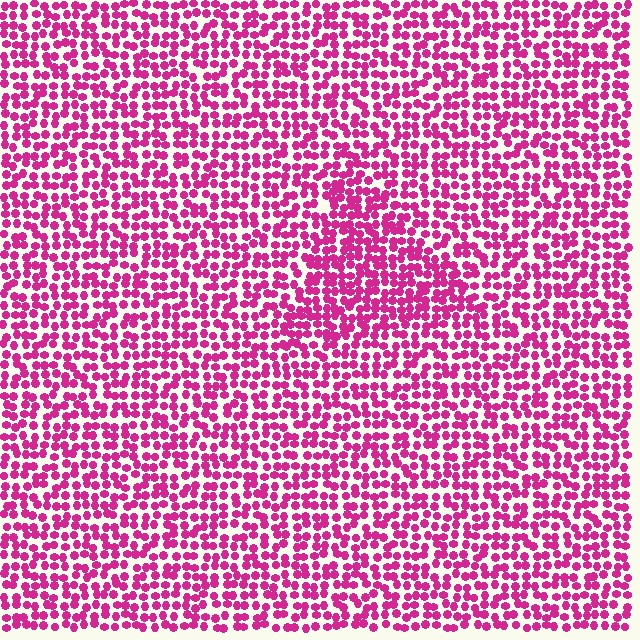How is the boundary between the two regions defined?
The boundary is defined by a change in element density (approximately 1.4x ratio). All elements are the same color, size, and shape.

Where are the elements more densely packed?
The elements are more densely packed inside the triangle boundary.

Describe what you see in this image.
The image contains small magenta elements arranged at two different densities. A triangle-shaped region is visible where the elements are more densely packed than the surrounding area.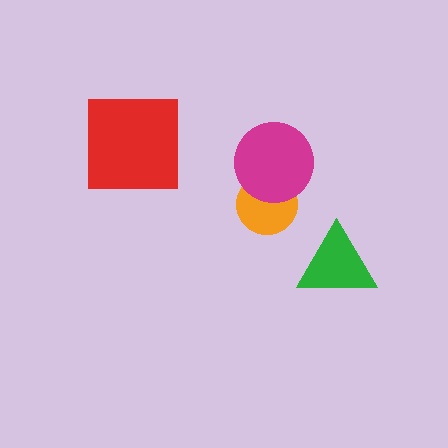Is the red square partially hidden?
No, no other shape covers it.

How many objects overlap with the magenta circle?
1 object overlaps with the magenta circle.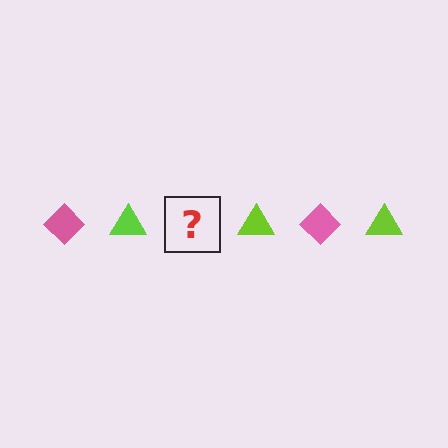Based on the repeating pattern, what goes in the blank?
The blank should be a pink diamond.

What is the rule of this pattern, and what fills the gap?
The rule is that the pattern alternates between pink diamond and lime triangle. The gap should be filled with a pink diamond.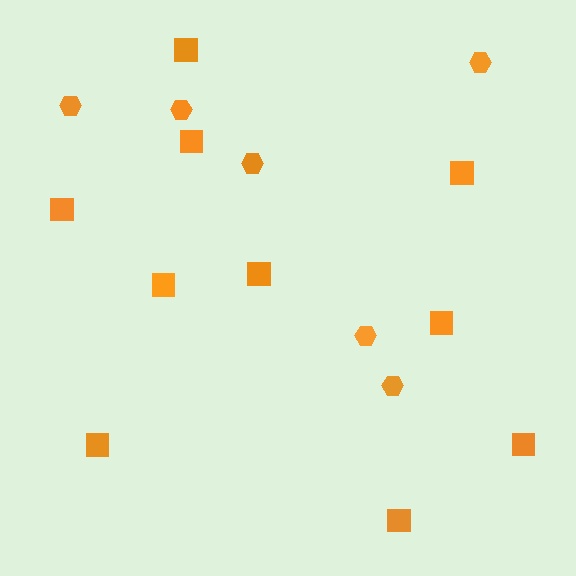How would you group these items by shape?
There are 2 groups: one group of hexagons (6) and one group of squares (10).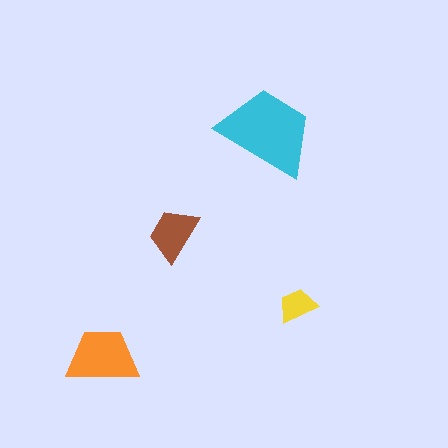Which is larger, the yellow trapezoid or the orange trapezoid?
The orange one.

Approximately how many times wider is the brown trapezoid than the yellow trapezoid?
About 1.5 times wider.